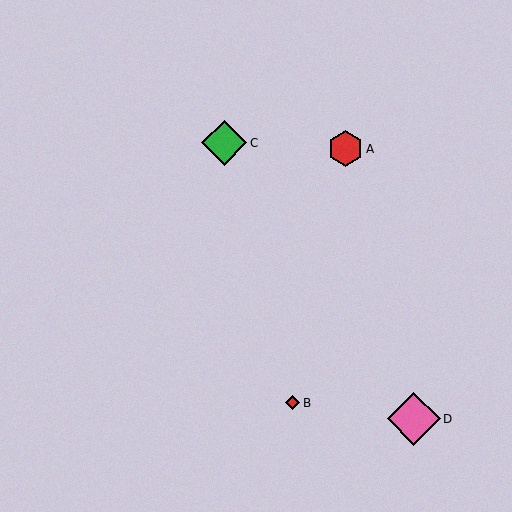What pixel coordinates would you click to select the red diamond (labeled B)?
Click at (292, 403) to select the red diamond B.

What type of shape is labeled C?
Shape C is a green diamond.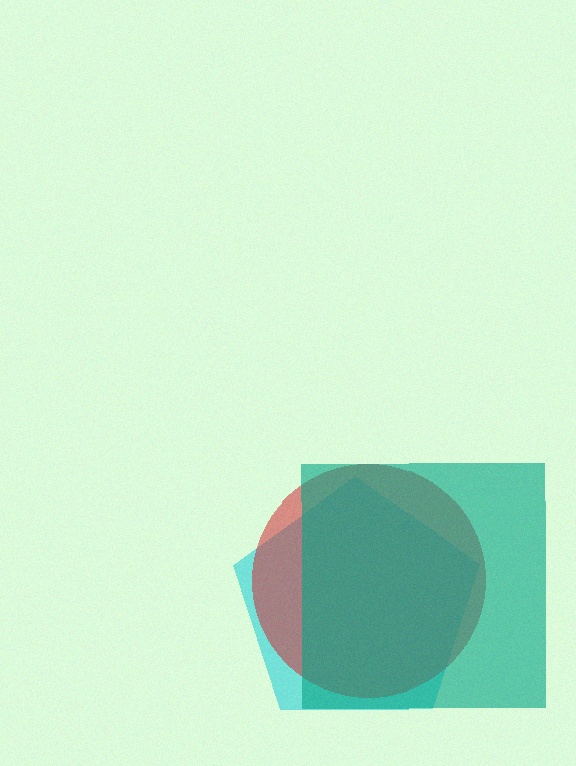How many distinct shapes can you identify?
There are 3 distinct shapes: a cyan pentagon, a red circle, a teal square.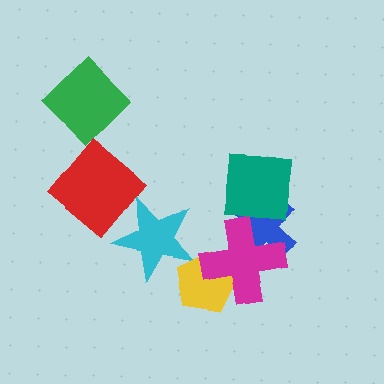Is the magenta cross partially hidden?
No, no other shape covers it.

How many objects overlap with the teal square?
2 objects overlap with the teal square.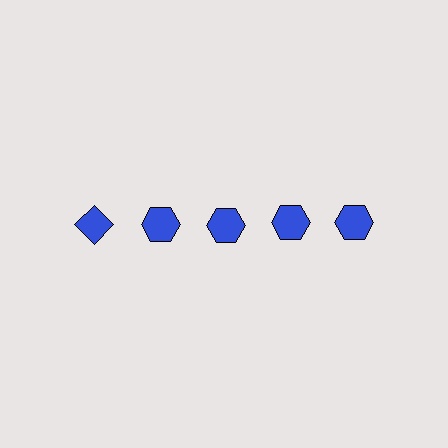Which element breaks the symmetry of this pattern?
The blue diamond in the top row, leftmost column breaks the symmetry. All other shapes are blue hexagons.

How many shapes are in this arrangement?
There are 5 shapes arranged in a grid pattern.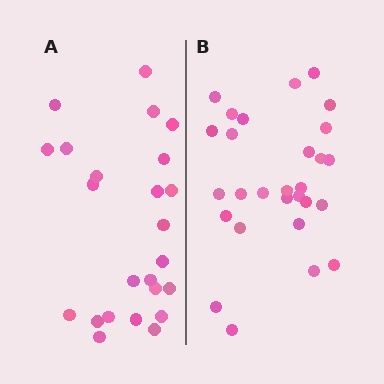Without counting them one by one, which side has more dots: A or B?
Region B (the right region) has more dots.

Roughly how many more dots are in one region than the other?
Region B has about 4 more dots than region A.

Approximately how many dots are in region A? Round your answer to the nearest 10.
About 20 dots. (The exact count is 24, which rounds to 20.)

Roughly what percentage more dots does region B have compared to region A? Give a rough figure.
About 15% more.